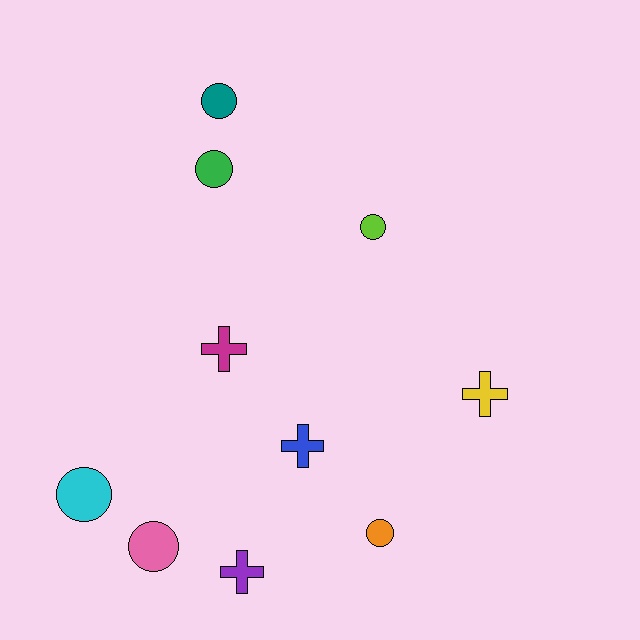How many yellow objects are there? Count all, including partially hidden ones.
There is 1 yellow object.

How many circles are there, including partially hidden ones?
There are 6 circles.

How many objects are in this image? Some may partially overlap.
There are 10 objects.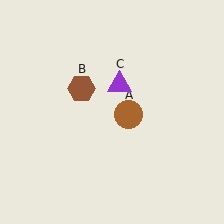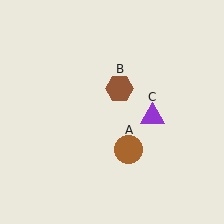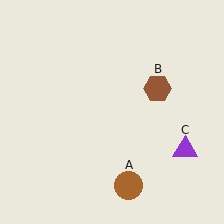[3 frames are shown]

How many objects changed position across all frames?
3 objects changed position: brown circle (object A), brown hexagon (object B), purple triangle (object C).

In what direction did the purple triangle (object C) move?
The purple triangle (object C) moved down and to the right.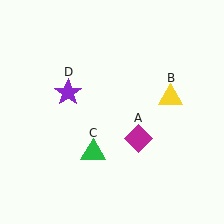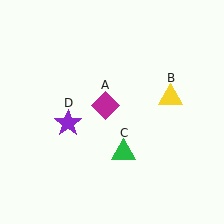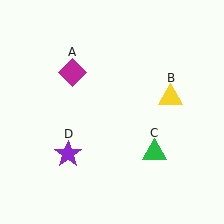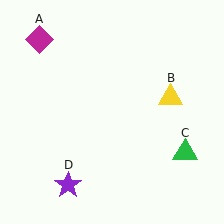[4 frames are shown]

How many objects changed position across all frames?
3 objects changed position: magenta diamond (object A), green triangle (object C), purple star (object D).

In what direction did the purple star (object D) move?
The purple star (object D) moved down.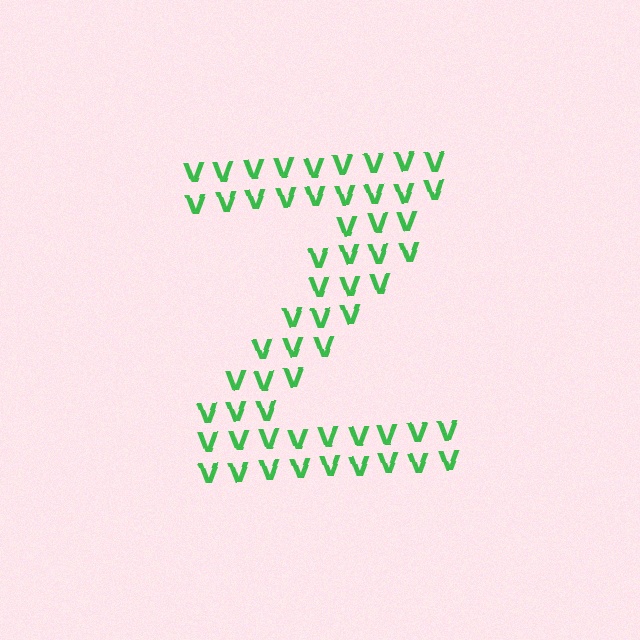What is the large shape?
The large shape is the letter Z.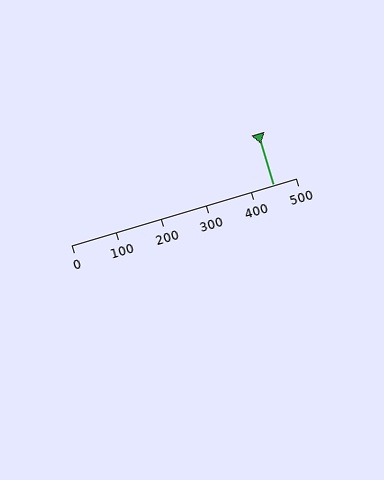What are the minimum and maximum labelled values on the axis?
The axis runs from 0 to 500.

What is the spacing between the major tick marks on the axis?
The major ticks are spaced 100 apart.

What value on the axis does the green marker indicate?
The marker indicates approximately 450.